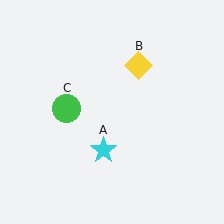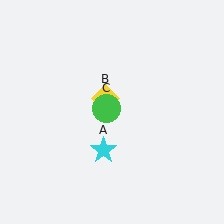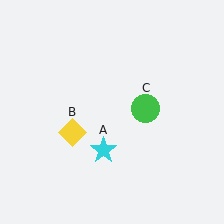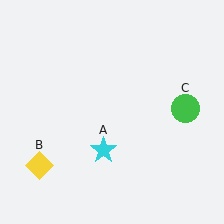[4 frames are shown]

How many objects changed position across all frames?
2 objects changed position: yellow diamond (object B), green circle (object C).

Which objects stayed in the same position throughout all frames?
Cyan star (object A) remained stationary.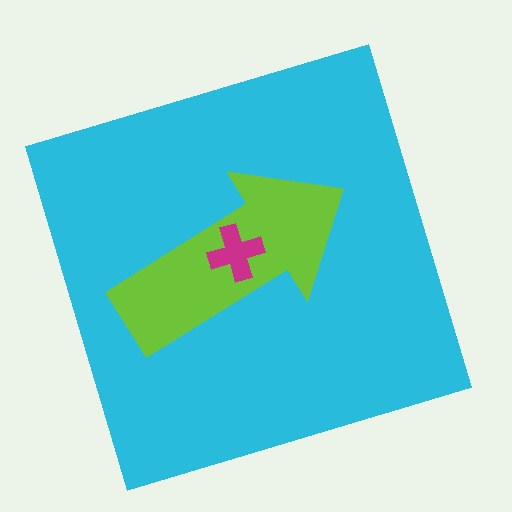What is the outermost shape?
The cyan square.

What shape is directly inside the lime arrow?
The magenta cross.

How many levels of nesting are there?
3.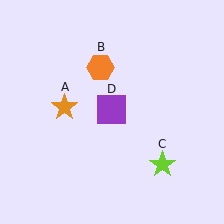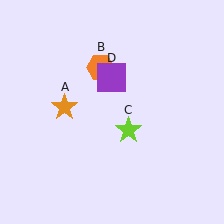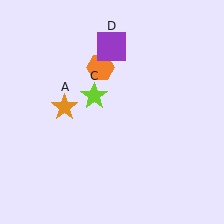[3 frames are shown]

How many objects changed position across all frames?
2 objects changed position: lime star (object C), purple square (object D).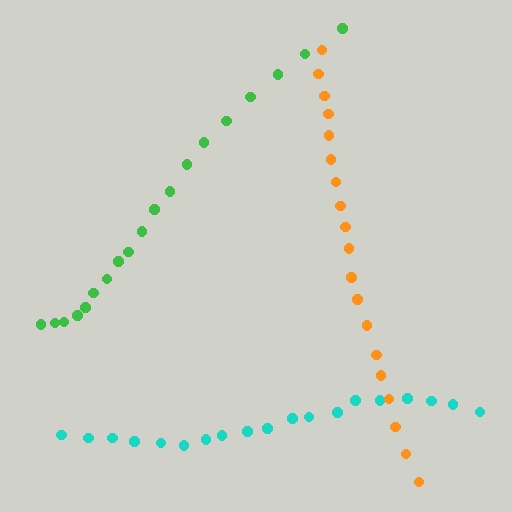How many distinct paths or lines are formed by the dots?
There are 3 distinct paths.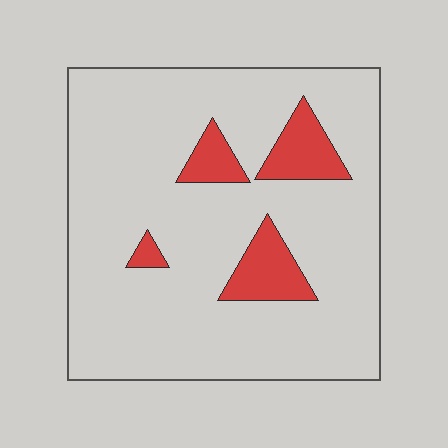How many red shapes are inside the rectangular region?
4.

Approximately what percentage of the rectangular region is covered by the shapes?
Approximately 10%.